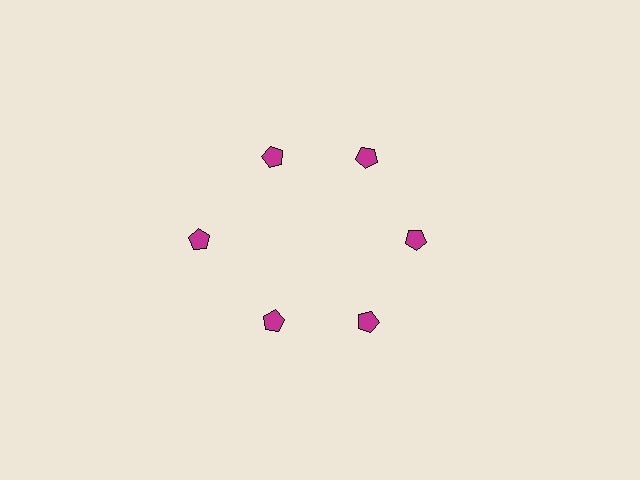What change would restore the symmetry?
The symmetry would be restored by moving it inward, back onto the ring so that all 6 pentagons sit at equal angles and equal distance from the center.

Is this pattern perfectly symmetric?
No. The 6 magenta pentagons are arranged in a ring, but one element near the 9 o'clock position is pushed outward from the center, breaking the 6-fold rotational symmetry.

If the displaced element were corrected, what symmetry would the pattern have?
It would have 6-fold rotational symmetry — the pattern would map onto itself every 60 degrees.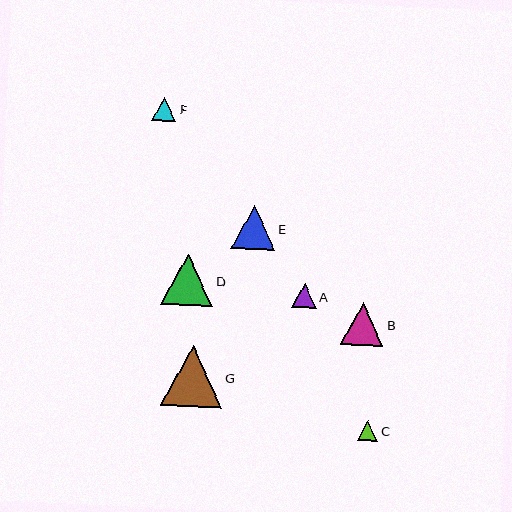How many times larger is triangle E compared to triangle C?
Triangle E is approximately 2.2 times the size of triangle C.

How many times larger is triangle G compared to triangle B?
Triangle G is approximately 1.5 times the size of triangle B.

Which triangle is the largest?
Triangle G is the largest with a size of approximately 61 pixels.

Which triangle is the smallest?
Triangle C is the smallest with a size of approximately 20 pixels.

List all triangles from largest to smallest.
From largest to smallest: G, D, E, B, F, A, C.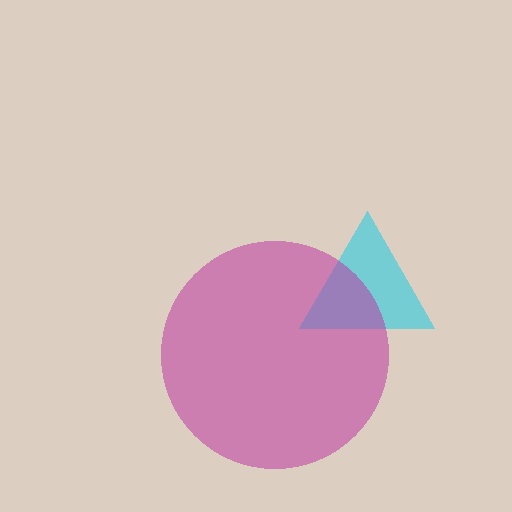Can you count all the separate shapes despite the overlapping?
Yes, there are 2 separate shapes.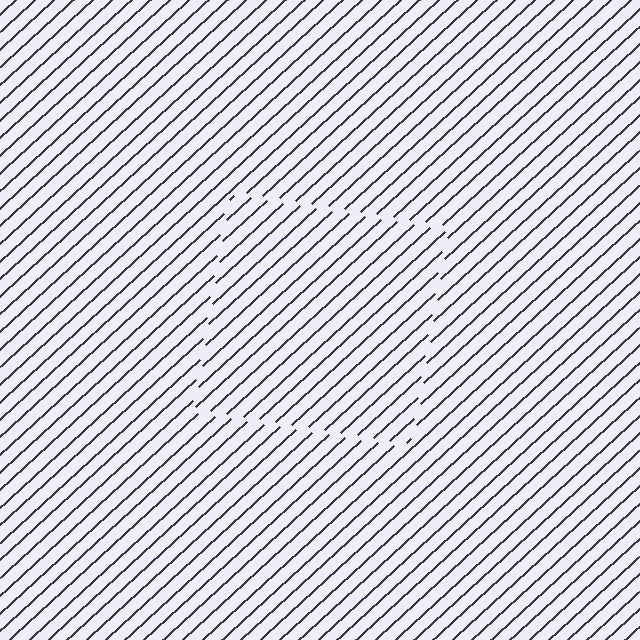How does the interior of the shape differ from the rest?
The interior of the shape contains the same grating, shifted by half a period — the contour is defined by the phase discontinuity where line-ends from the inner and outer gratings abut.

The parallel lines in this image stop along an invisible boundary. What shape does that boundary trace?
An illusory square. The interior of the shape contains the same grating, shifted by half a period — the contour is defined by the phase discontinuity where line-ends from the inner and outer gratings abut.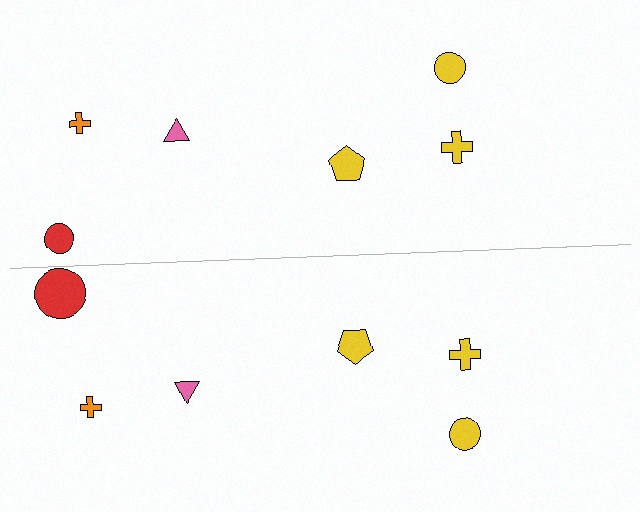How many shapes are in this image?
There are 12 shapes in this image.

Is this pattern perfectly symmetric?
No, the pattern is not perfectly symmetric. The red circle on the bottom side has a different size than its mirror counterpart.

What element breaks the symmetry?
The red circle on the bottom side has a different size than its mirror counterpart.